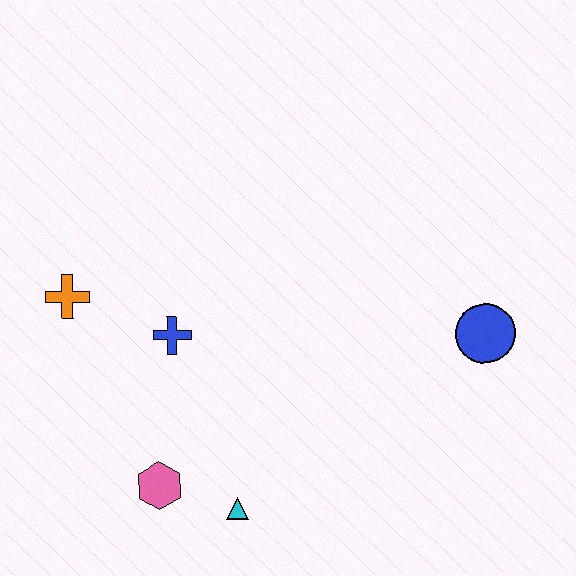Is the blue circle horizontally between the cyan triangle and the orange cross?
No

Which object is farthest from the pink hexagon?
The blue circle is farthest from the pink hexagon.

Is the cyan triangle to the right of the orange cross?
Yes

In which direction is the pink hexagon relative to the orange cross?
The pink hexagon is below the orange cross.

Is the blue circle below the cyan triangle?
No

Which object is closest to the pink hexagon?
The cyan triangle is closest to the pink hexagon.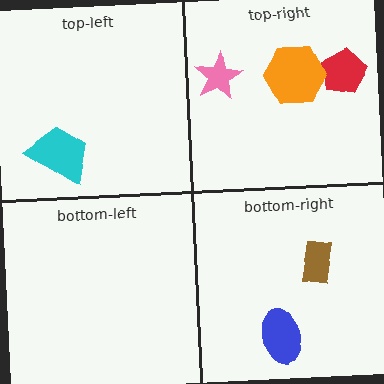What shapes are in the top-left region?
The cyan trapezoid.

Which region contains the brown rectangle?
The bottom-right region.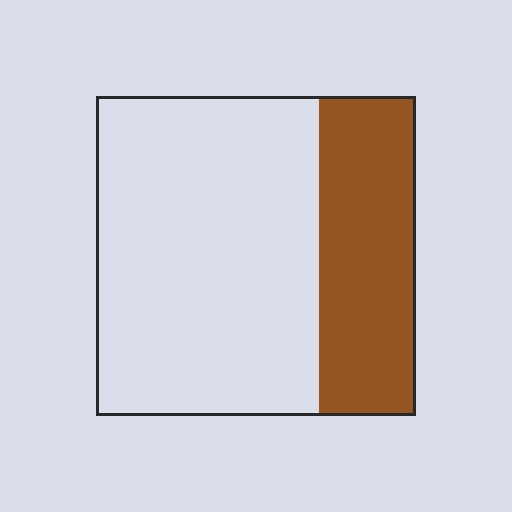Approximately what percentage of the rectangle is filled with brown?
Approximately 30%.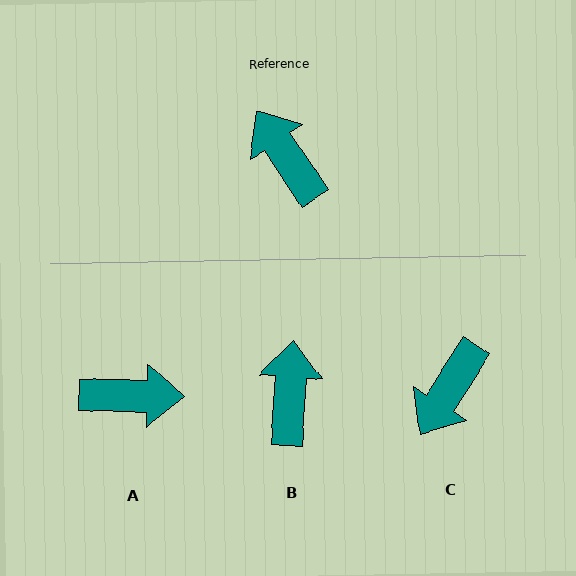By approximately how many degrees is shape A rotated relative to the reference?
Approximately 125 degrees clockwise.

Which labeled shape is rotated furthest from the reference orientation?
A, about 125 degrees away.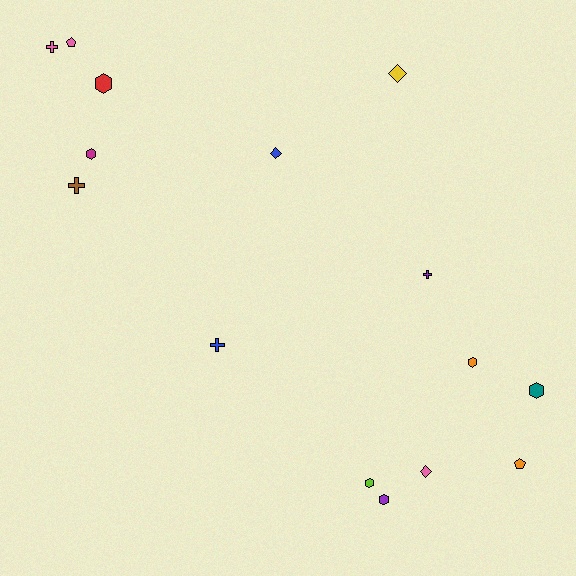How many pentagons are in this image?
There are 2 pentagons.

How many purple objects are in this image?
There are 2 purple objects.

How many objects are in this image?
There are 15 objects.